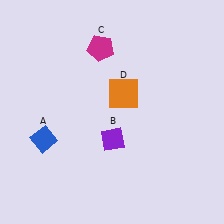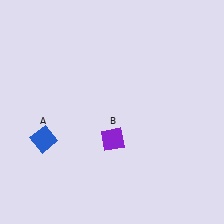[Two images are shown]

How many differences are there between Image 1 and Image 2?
There are 2 differences between the two images.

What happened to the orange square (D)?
The orange square (D) was removed in Image 2. It was in the top-right area of Image 1.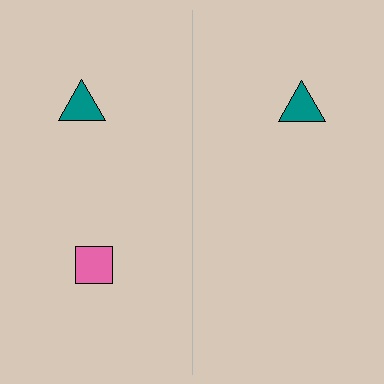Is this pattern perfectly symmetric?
No, the pattern is not perfectly symmetric. A pink square is missing from the right side.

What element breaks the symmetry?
A pink square is missing from the right side.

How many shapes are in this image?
There are 3 shapes in this image.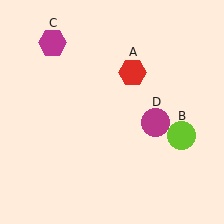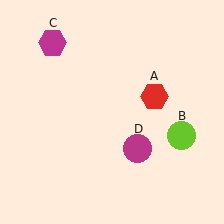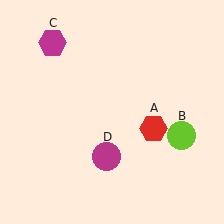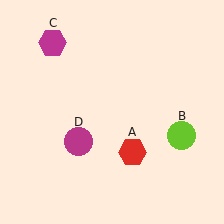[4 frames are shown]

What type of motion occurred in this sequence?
The red hexagon (object A), magenta circle (object D) rotated clockwise around the center of the scene.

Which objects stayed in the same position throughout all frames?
Lime circle (object B) and magenta hexagon (object C) remained stationary.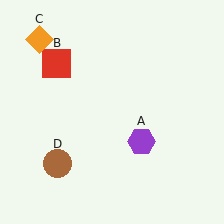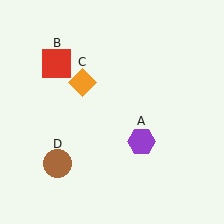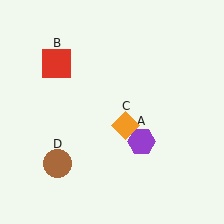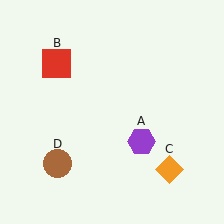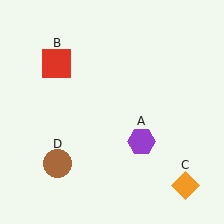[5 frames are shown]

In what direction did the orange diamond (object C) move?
The orange diamond (object C) moved down and to the right.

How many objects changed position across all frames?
1 object changed position: orange diamond (object C).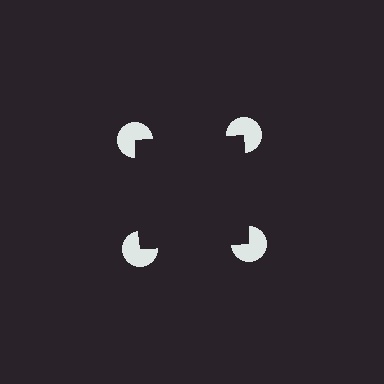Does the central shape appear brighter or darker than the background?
It typically appears slightly darker than the background, even though no actual brightness change is drawn.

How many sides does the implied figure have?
4 sides.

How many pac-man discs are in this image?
There are 4 — one at each vertex of the illusory square.